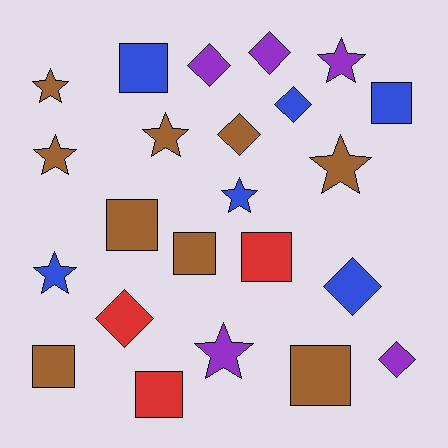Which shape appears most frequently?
Square, with 8 objects.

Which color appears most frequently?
Brown, with 9 objects.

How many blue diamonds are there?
There are 2 blue diamonds.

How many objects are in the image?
There are 23 objects.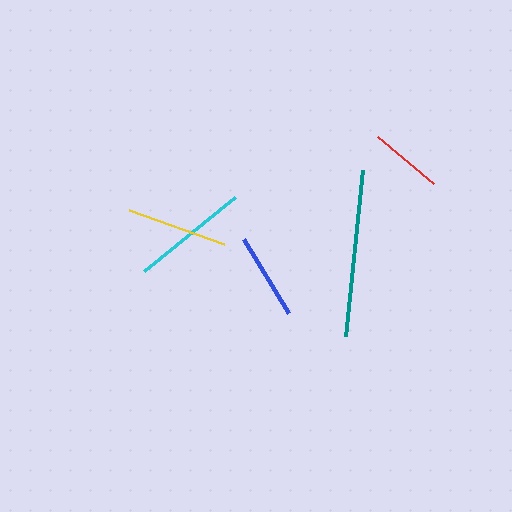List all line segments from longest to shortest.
From longest to shortest: teal, cyan, yellow, blue, red.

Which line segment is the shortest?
The red line is the shortest at approximately 73 pixels.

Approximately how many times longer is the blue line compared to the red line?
The blue line is approximately 1.2 times the length of the red line.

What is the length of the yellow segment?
The yellow segment is approximately 101 pixels long.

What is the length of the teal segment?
The teal segment is approximately 167 pixels long.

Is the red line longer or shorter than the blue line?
The blue line is longer than the red line.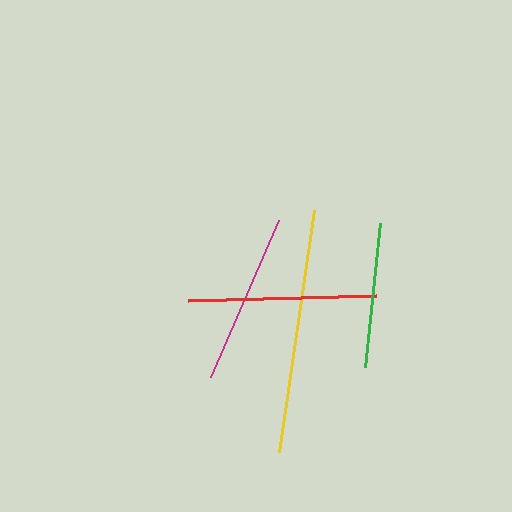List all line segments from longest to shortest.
From longest to shortest: yellow, red, magenta, green.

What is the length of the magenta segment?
The magenta segment is approximately 172 pixels long.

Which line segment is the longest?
The yellow line is the longest at approximately 245 pixels.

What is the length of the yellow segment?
The yellow segment is approximately 245 pixels long.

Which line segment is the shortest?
The green line is the shortest at approximately 146 pixels.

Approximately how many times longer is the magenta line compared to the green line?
The magenta line is approximately 1.2 times the length of the green line.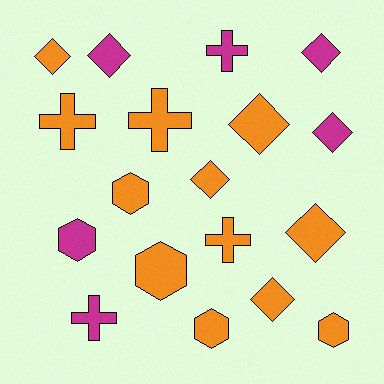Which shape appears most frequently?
Diamond, with 8 objects.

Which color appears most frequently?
Orange, with 12 objects.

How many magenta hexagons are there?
There is 1 magenta hexagon.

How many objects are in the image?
There are 18 objects.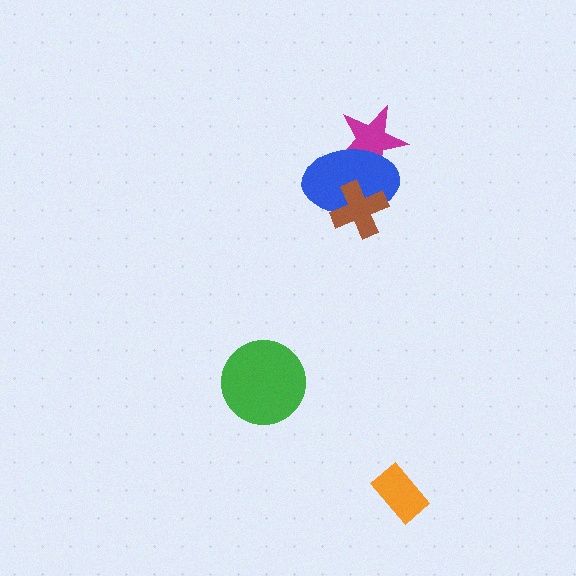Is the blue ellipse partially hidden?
Yes, it is partially covered by another shape.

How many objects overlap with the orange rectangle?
0 objects overlap with the orange rectangle.